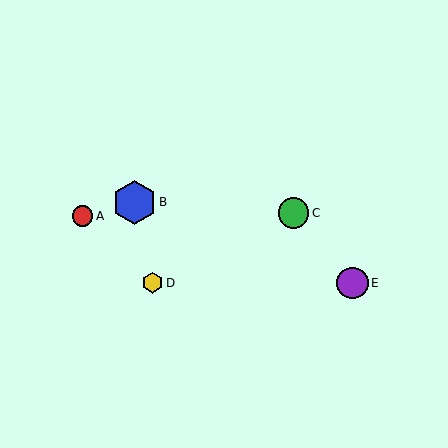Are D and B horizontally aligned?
No, D is at y≈283 and B is at y≈202.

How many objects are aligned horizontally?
2 objects (D, E) are aligned horizontally.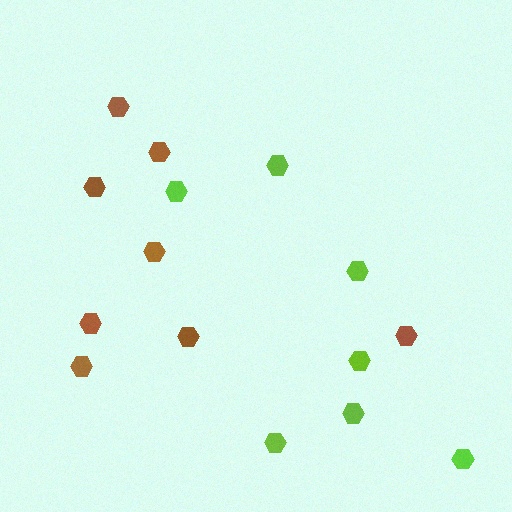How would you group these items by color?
There are 2 groups: one group of lime hexagons (7) and one group of brown hexagons (8).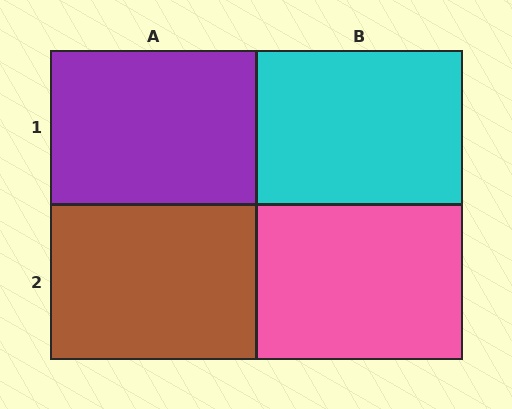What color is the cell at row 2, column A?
Brown.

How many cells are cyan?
1 cell is cyan.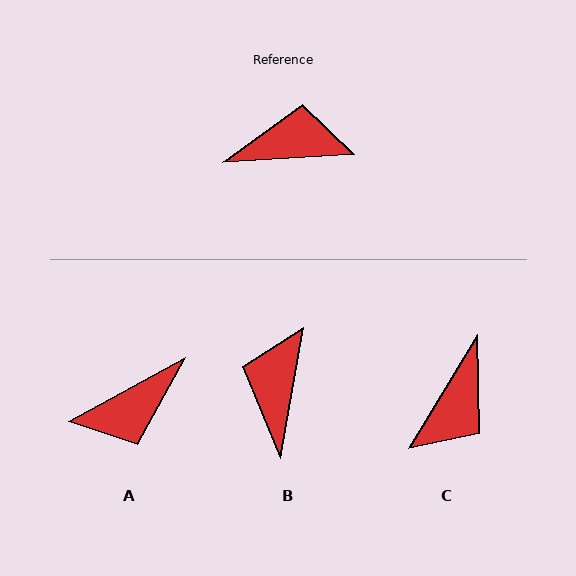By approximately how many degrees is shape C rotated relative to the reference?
Approximately 125 degrees clockwise.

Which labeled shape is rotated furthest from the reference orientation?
A, about 155 degrees away.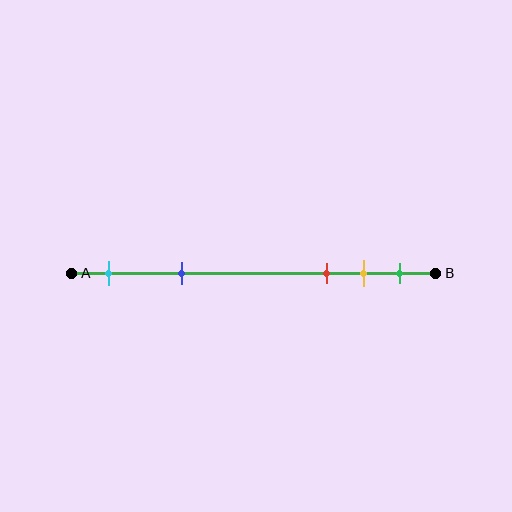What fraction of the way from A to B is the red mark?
The red mark is approximately 70% (0.7) of the way from A to B.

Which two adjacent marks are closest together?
The yellow and green marks are the closest adjacent pair.